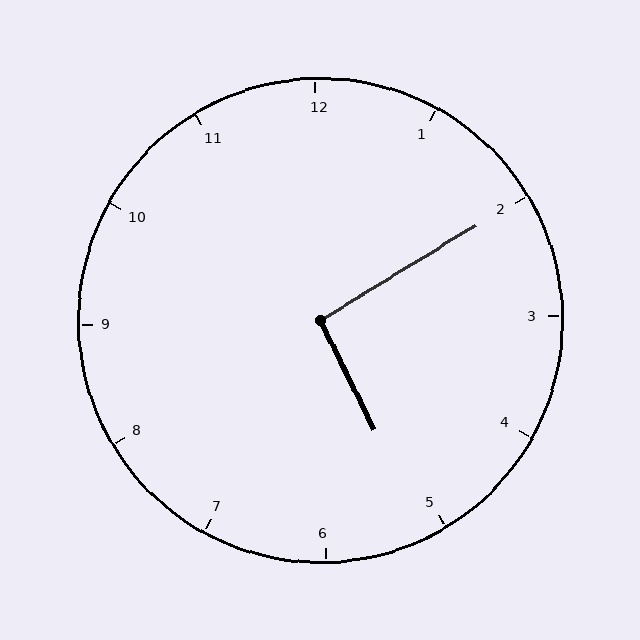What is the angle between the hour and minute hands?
Approximately 95 degrees.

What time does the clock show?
5:10.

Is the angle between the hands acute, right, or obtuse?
It is right.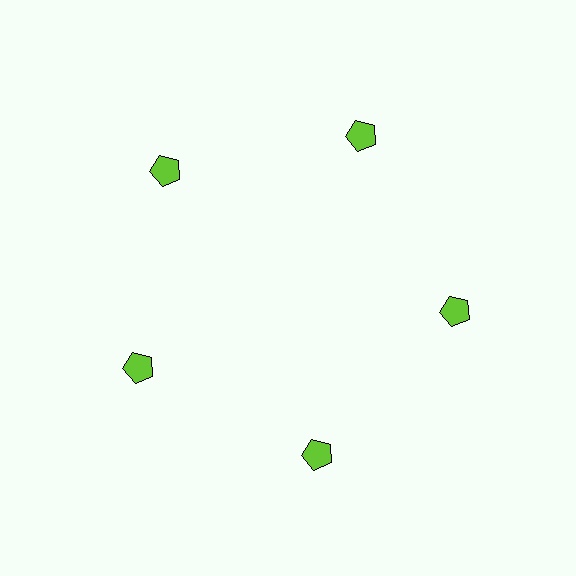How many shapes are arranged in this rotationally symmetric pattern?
There are 5 shapes, arranged in 5 groups of 1.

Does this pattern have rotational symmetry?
Yes, this pattern has 5-fold rotational symmetry. It looks the same after rotating 72 degrees around the center.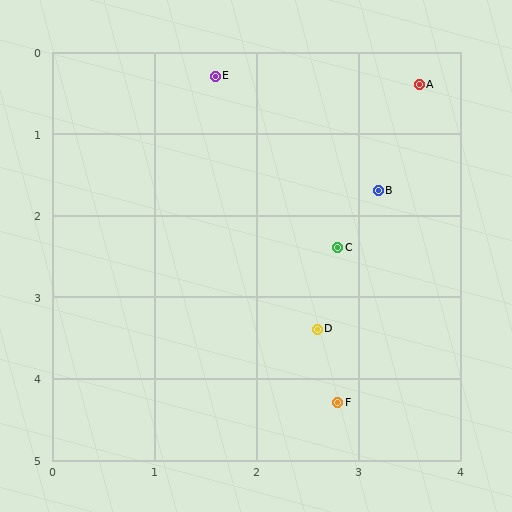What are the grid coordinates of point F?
Point F is at approximately (2.8, 4.3).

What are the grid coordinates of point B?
Point B is at approximately (3.2, 1.7).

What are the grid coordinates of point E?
Point E is at approximately (1.6, 0.3).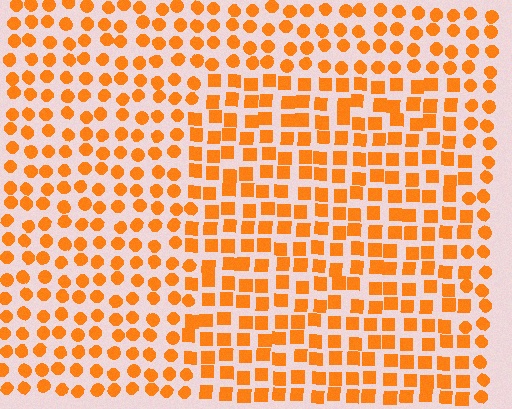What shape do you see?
I see a rectangle.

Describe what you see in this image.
The image is filled with small orange elements arranged in a uniform grid. A rectangle-shaped region contains squares, while the surrounding area contains circles. The boundary is defined purely by the change in element shape.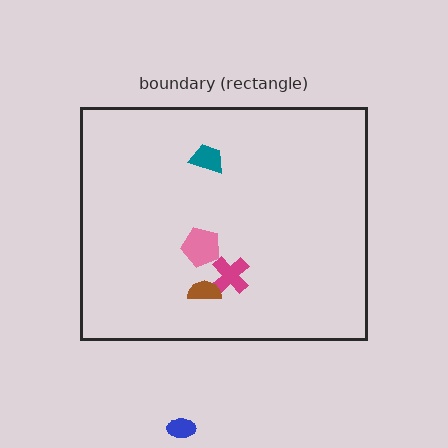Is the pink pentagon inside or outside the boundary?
Inside.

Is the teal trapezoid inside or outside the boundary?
Inside.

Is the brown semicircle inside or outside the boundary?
Inside.